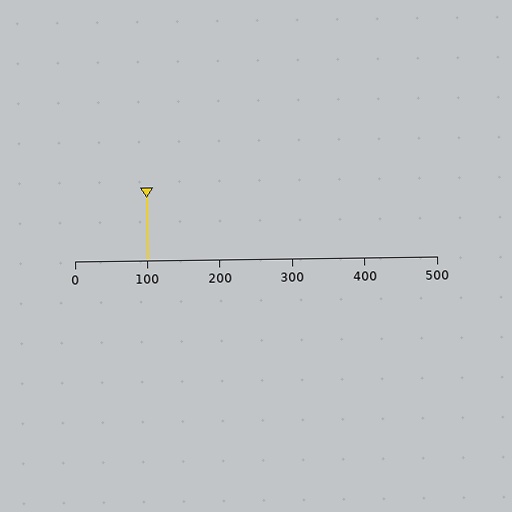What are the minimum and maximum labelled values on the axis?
The axis runs from 0 to 500.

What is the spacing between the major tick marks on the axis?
The major ticks are spaced 100 apart.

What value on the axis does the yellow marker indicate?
The marker indicates approximately 100.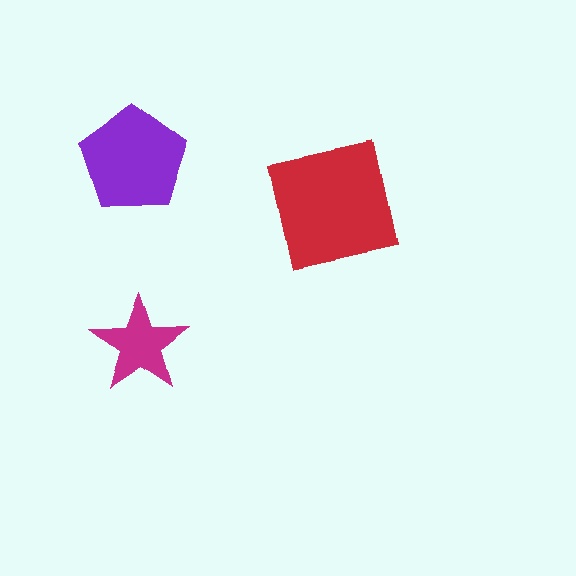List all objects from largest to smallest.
The red square, the purple pentagon, the magenta star.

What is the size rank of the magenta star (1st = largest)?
3rd.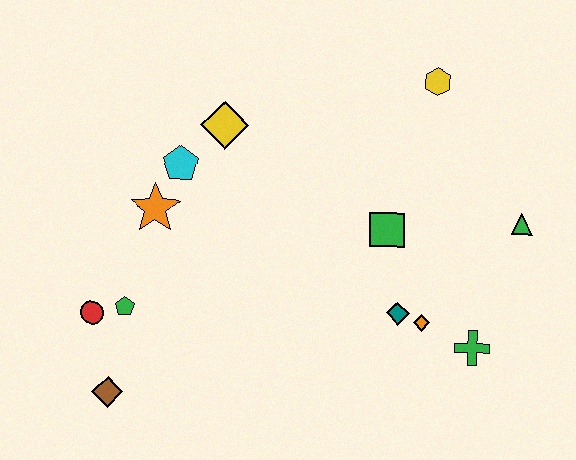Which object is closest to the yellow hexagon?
The green square is closest to the yellow hexagon.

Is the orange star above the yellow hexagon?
No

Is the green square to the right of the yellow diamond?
Yes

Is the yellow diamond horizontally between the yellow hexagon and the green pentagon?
Yes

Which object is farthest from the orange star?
The green triangle is farthest from the orange star.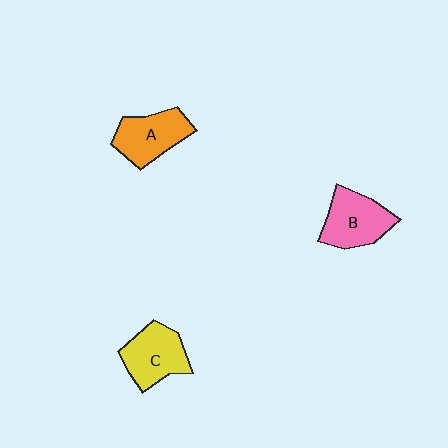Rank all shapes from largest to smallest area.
From largest to smallest: B (pink), C (yellow), A (orange).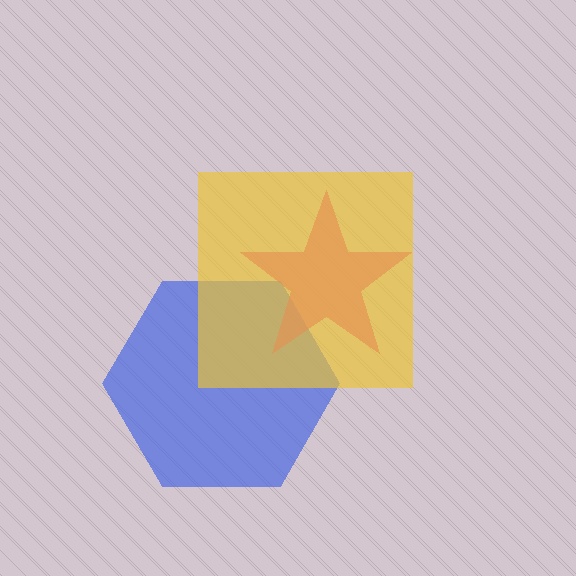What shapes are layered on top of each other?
The layered shapes are: a blue hexagon, a magenta star, a yellow square.